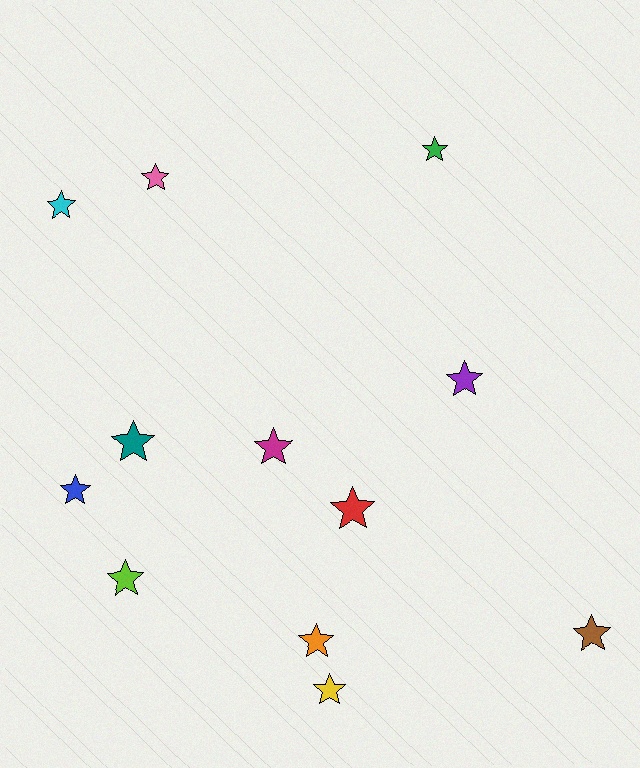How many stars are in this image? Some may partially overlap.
There are 12 stars.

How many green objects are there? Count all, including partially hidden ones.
There is 1 green object.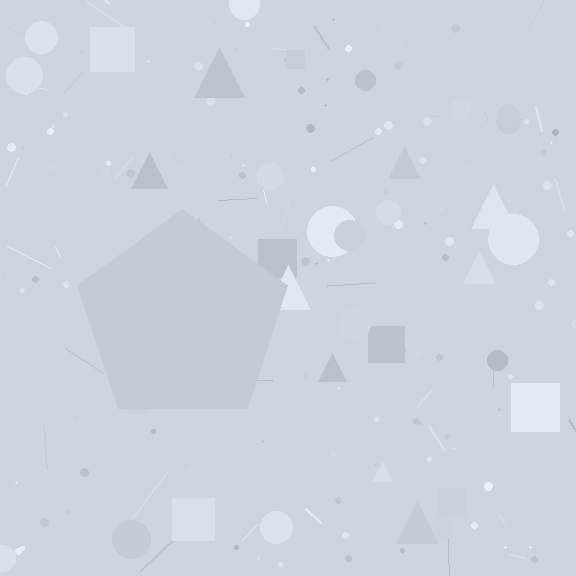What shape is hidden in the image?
A pentagon is hidden in the image.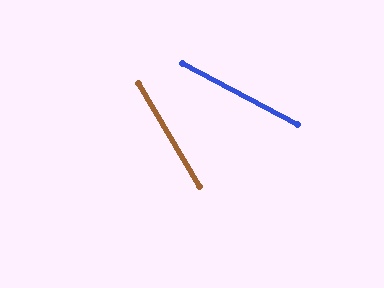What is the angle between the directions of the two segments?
Approximately 31 degrees.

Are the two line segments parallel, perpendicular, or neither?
Neither parallel nor perpendicular — they differ by about 31°.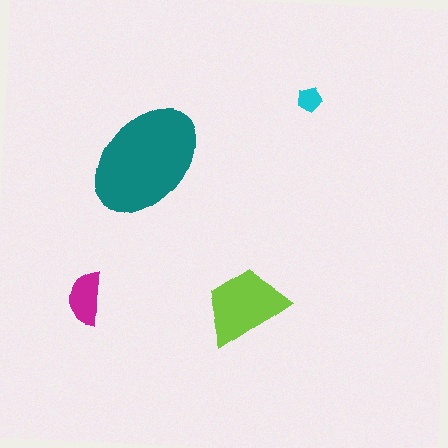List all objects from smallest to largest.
The cyan pentagon, the magenta semicircle, the lime trapezoid, the teal ellipse.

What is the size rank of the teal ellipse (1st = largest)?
1st.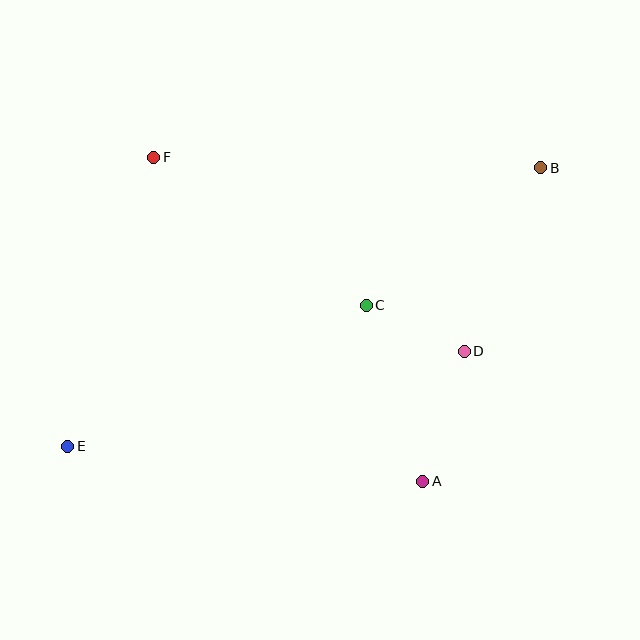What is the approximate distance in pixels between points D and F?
The distance between D and F is approximately 366 pixels.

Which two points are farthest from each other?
Points B and E are farthest from each other.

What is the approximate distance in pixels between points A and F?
The distance between A and F is approximately 421 pixels.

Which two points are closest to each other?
Points C and D are closest to each other.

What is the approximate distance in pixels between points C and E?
The distance between C and E is approximately 330 pixels.